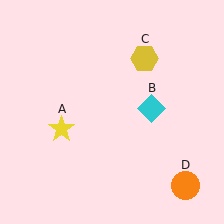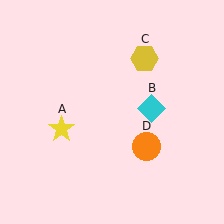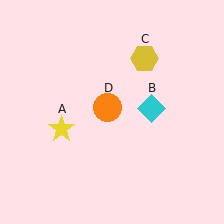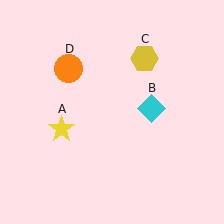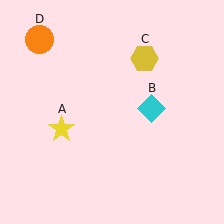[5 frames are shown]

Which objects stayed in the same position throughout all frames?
Yellow star (object A) and cyan diamond (object B) and yellow hexagon (object C) remained stationary.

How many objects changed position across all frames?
1 object changed position: orange circle (object D).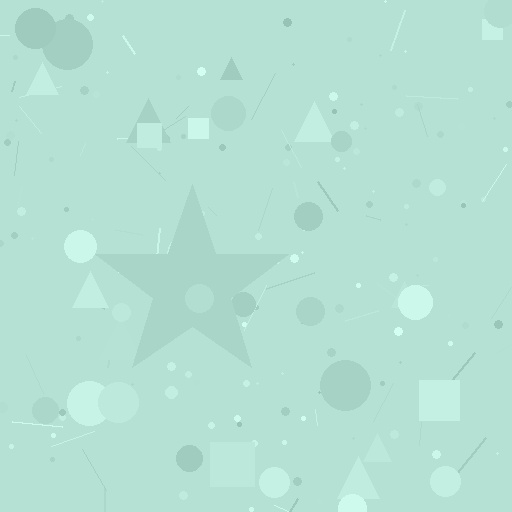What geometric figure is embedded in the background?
A star is embedded in the background.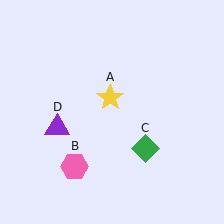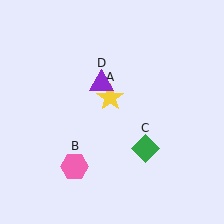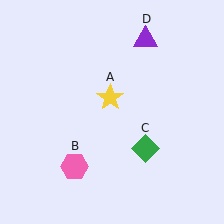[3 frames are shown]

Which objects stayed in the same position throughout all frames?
Yellow star (object A) and pink hexagon (object B) and green diamond (object C) remained stationary.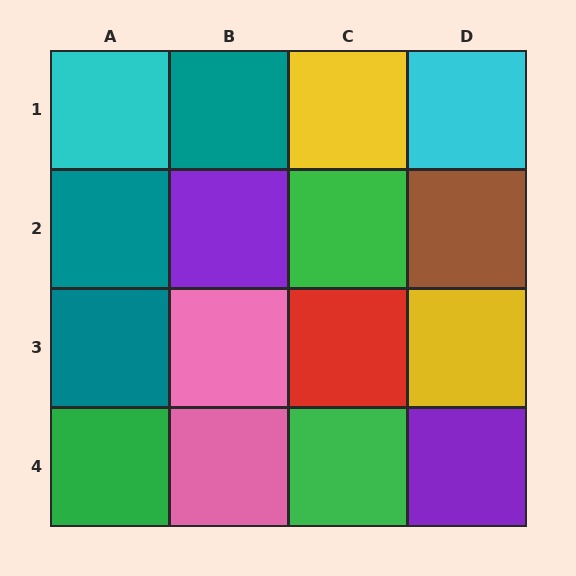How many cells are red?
1 cell is red.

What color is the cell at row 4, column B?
Pink.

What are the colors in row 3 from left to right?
Teal, pink, red, yellow.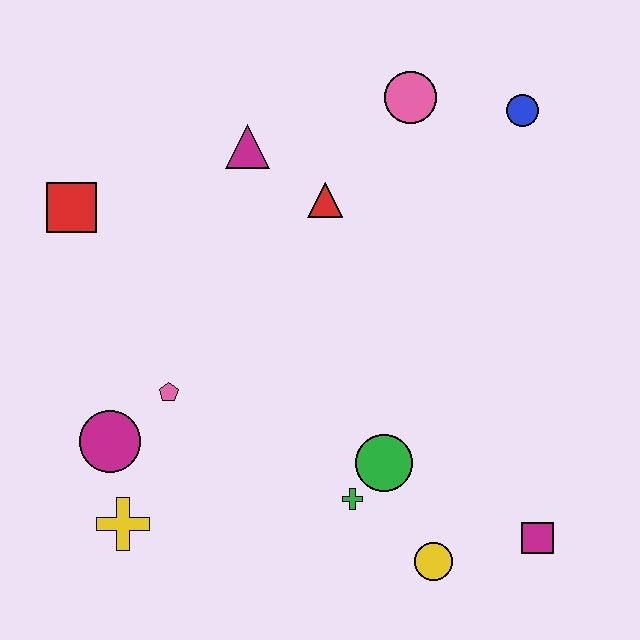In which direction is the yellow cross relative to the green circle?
The yellow cross is to the left of the green circle.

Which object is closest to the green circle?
The green cross is closest to the green circle.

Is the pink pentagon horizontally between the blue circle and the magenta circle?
Yes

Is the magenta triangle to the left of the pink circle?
Yes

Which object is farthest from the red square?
The magenta square is farthest from the red square.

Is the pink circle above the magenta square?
Yes